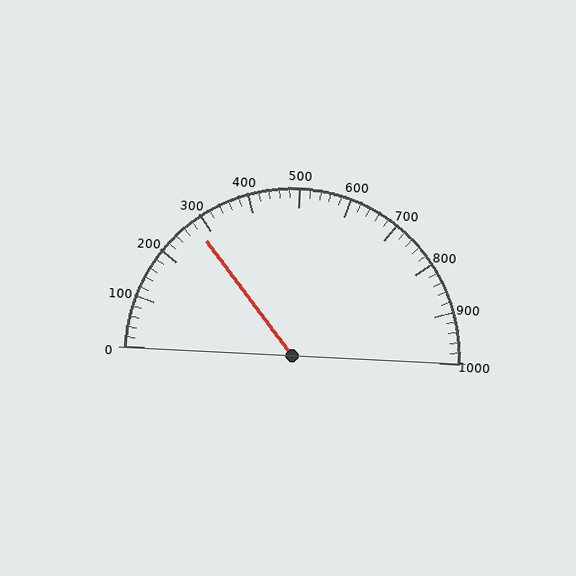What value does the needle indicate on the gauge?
The needle indicates approximately 280.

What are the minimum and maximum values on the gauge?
The gauge ranges from 0 to 1000.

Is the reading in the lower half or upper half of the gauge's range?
The reading is in the lower half of the range (0 to 1000).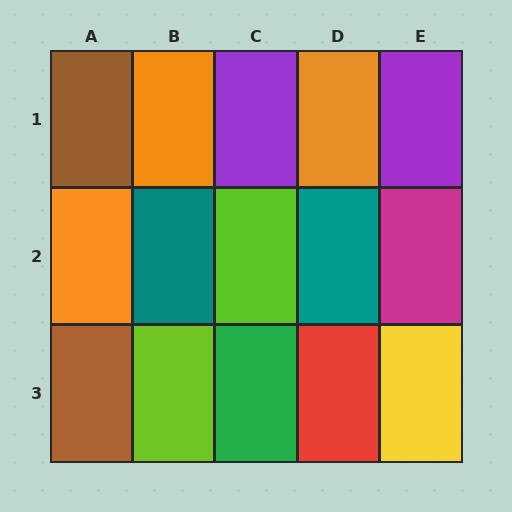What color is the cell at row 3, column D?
Red.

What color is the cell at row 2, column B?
Teal.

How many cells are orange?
3 cells are orange.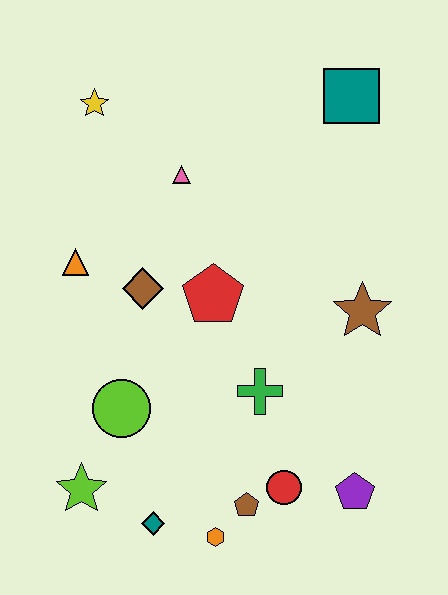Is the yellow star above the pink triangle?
Yes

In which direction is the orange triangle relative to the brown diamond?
The orange triangle is to the left of the brown diamond.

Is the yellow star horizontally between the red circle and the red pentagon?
No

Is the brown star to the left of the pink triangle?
No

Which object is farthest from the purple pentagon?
The yellow star is farthest from the purple pentagon.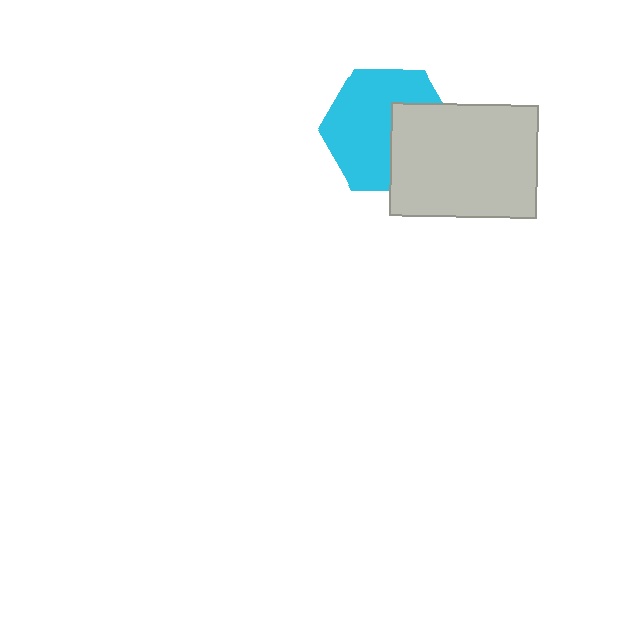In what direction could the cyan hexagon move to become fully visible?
The cyan hexagon could move left. That would shift it out from behind the light gray rectangle entirely.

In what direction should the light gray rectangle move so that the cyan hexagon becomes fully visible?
The light gray rectangle should move right. That is the shortest direction to clear the overlap and leave the cyan hexagon fully visible.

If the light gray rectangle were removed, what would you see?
You would see the complete cyan hexagon.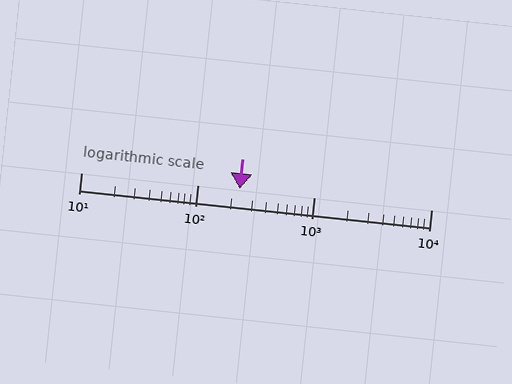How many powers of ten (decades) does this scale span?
The scale spans 3 decades, from 10 to 10000.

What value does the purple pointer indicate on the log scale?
The pointer indicates approximately 230.